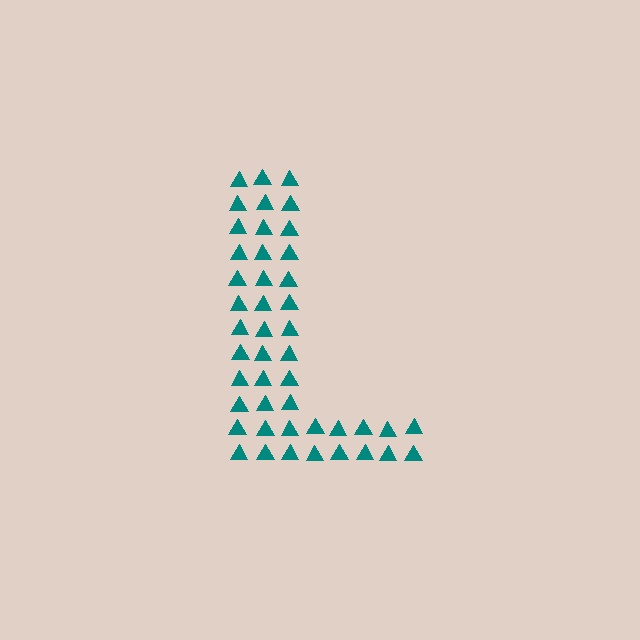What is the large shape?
The large shape is the letter L.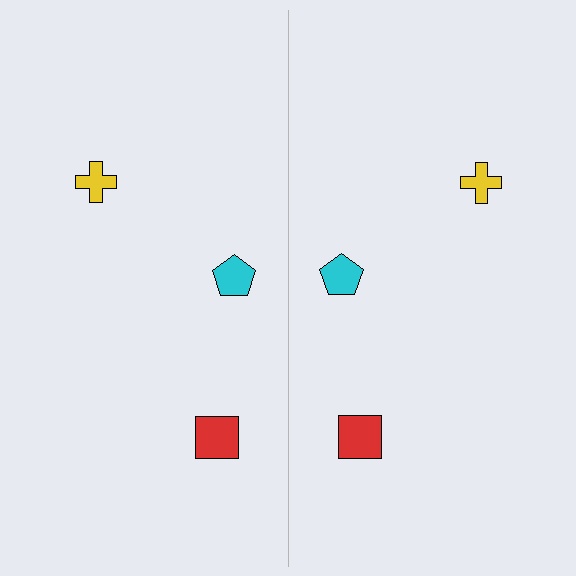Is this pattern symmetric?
Yes, this pattern has bilateral (reflection) symmetry.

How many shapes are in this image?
There are 6 shapes in this image.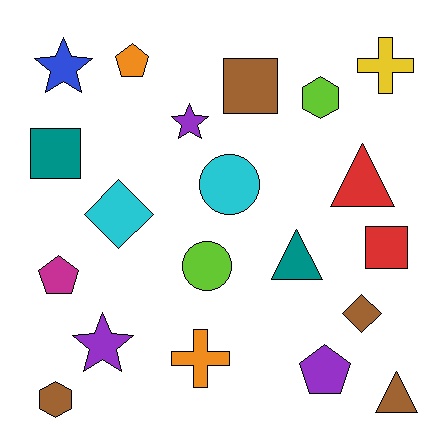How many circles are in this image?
There are 2 circles.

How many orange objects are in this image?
There are 2 orange objects.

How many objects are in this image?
There are 20 objects.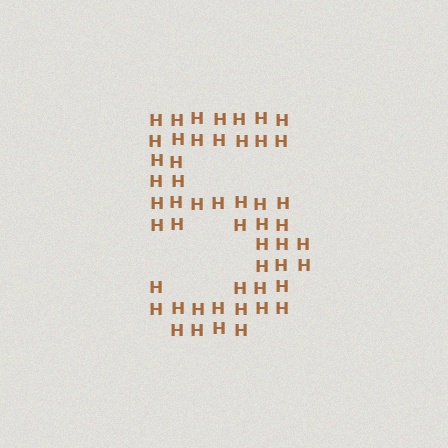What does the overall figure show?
The overall figure shows the digit 5.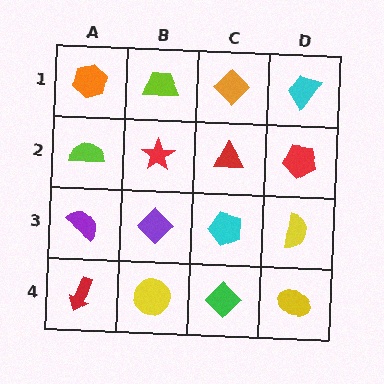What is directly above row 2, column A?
An orange hexagon.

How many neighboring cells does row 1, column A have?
2.